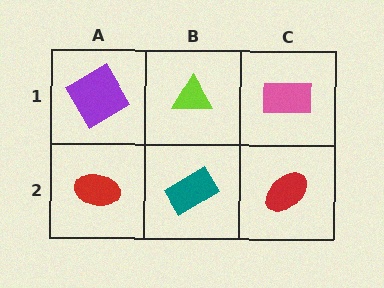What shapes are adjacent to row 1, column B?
A teal rectangle (row 2, column B), a purple diamond (row 1, column A), a pink rectangle (row 1, column C).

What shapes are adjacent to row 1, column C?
A red ellipse (row 2, column C), a lime triangle (row 1, column B).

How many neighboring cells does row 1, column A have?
2.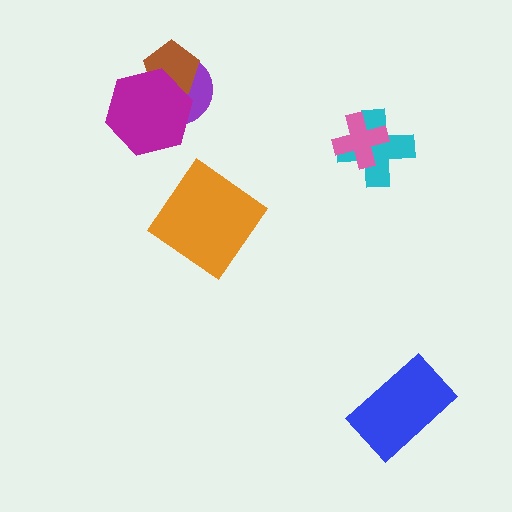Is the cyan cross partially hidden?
Yes, it is partially covered by another shape.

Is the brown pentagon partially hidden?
Yes, it is partially covered by another shape.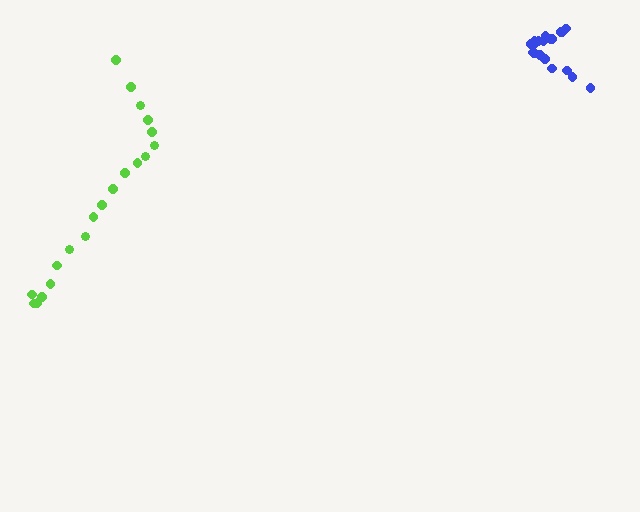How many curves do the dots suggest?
There are 2 distinct paths.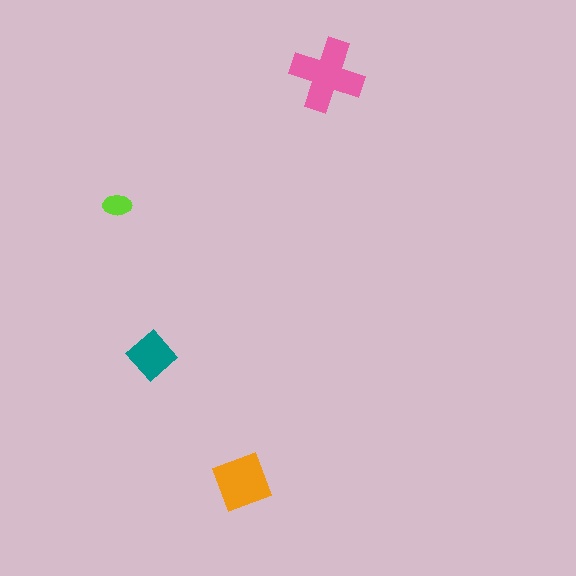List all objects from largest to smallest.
The pink cross, the orange diamond, the teal diamond, the lime ellipse.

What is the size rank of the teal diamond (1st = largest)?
3rd.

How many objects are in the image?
There are 4 objects in the image.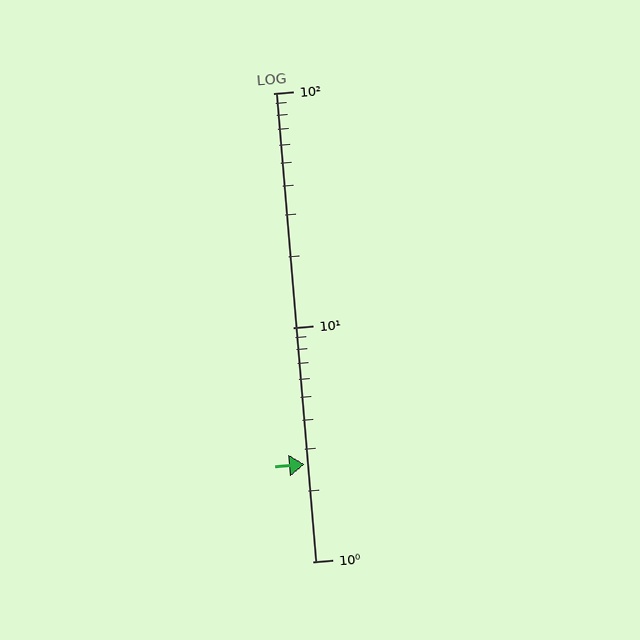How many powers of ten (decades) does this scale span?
The scale spans 2 decades, from 1 to 100.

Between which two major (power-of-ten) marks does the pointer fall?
The pointer is between 1 and 10.